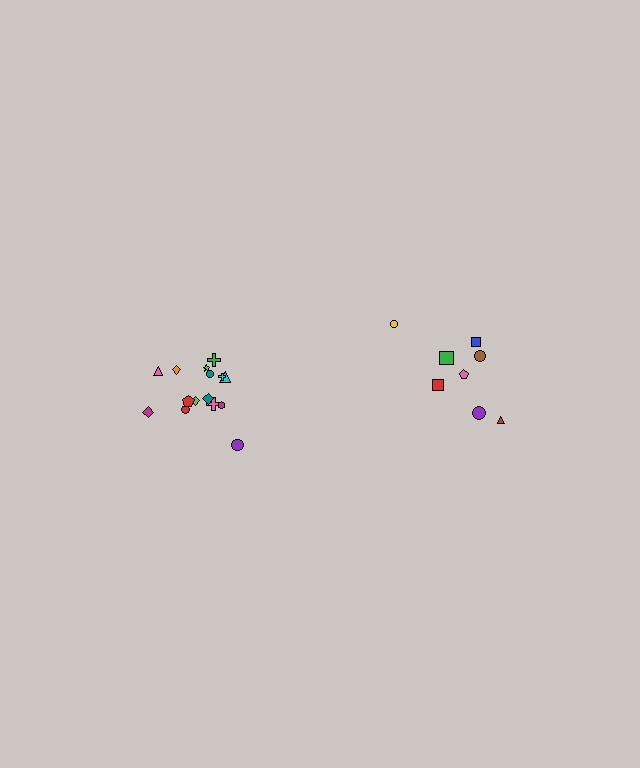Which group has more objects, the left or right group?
The left group.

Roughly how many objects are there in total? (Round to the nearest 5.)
Roughly 25 objects in total.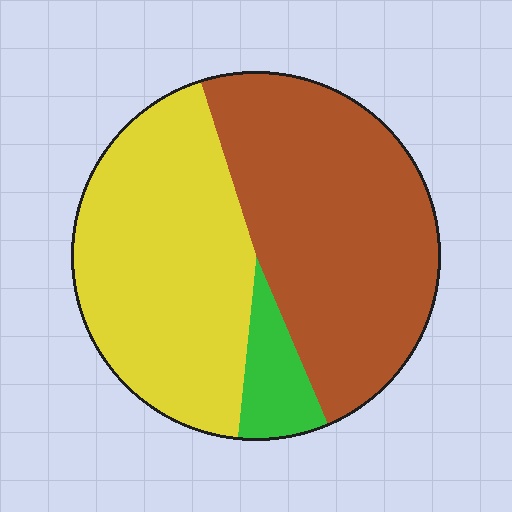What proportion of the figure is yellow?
Yellow covers around 45% of the figure.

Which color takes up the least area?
Green, at roughly 10%.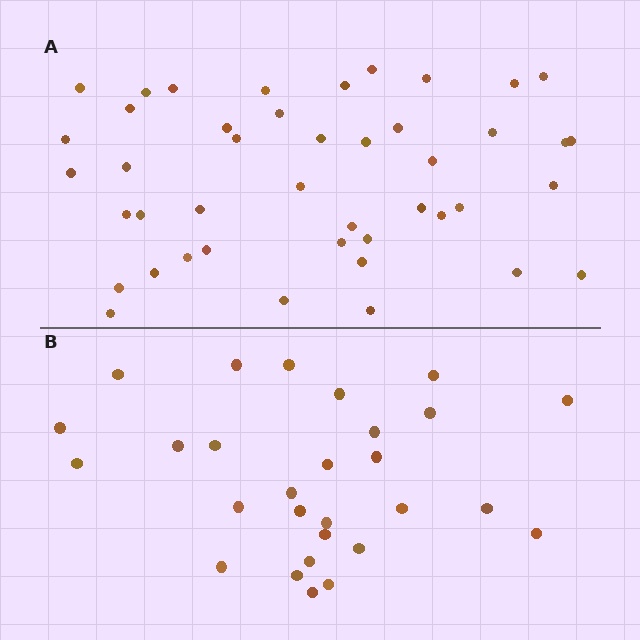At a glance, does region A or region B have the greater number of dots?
Region A (the top region) has more dots.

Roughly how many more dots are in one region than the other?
Region A has approximately 15 more dots than region B.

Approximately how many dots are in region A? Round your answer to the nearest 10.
About 40 dots. (The exact count is 44, which rounds to 40.)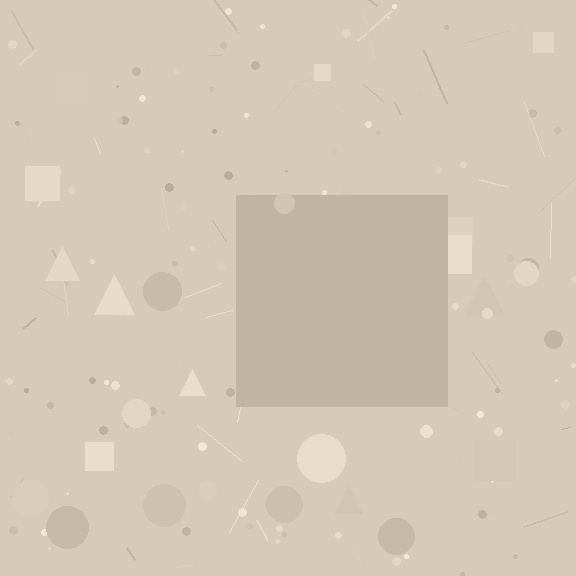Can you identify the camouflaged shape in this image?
The camouflaged shape is a square.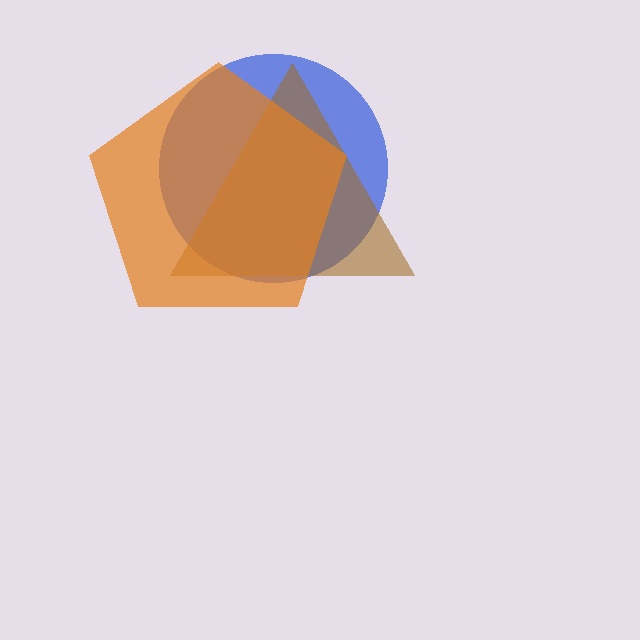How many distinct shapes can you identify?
There are 3 distinct shapes: a blue circle, a brown triangle, an orange pentagon.